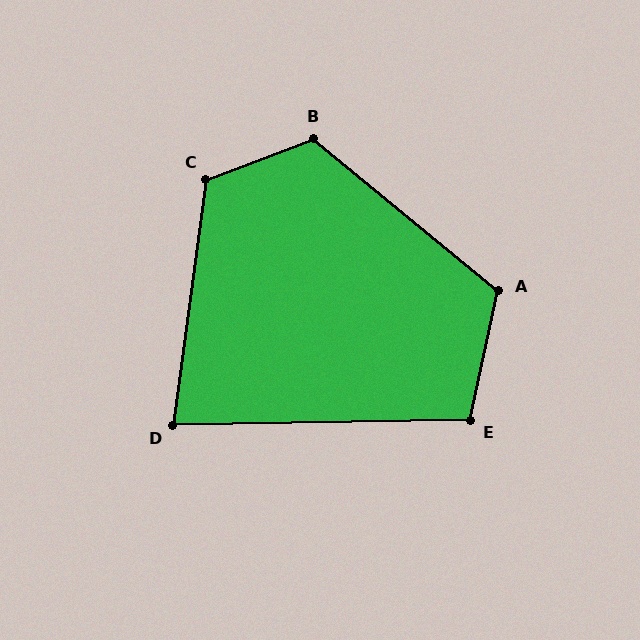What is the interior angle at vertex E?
Approximately 103 degrees (obtuse).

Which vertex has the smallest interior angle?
D, at approximately 82 degrees.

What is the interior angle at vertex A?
Approximately 117 degrees (obtuse).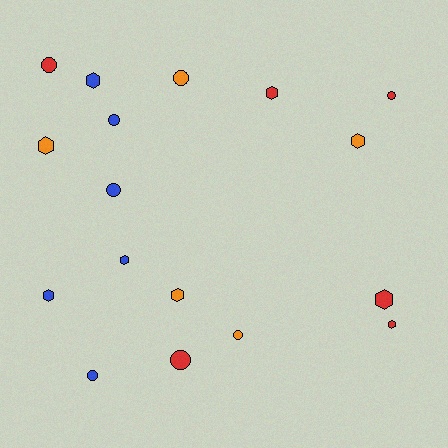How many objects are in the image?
There are 17 objects.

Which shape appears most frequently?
Hexagon, with 9 objects.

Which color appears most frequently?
Red, with 6 objects.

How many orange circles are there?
There are 2 orange circles.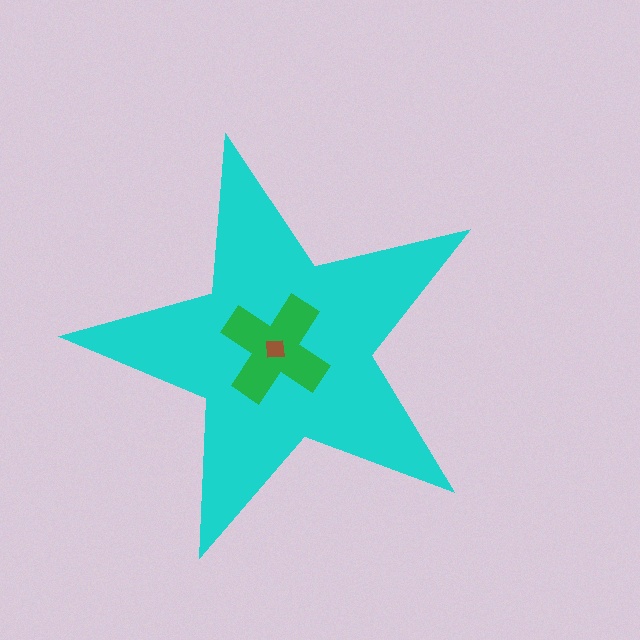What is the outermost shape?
The cyan star.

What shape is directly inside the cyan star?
The green cross.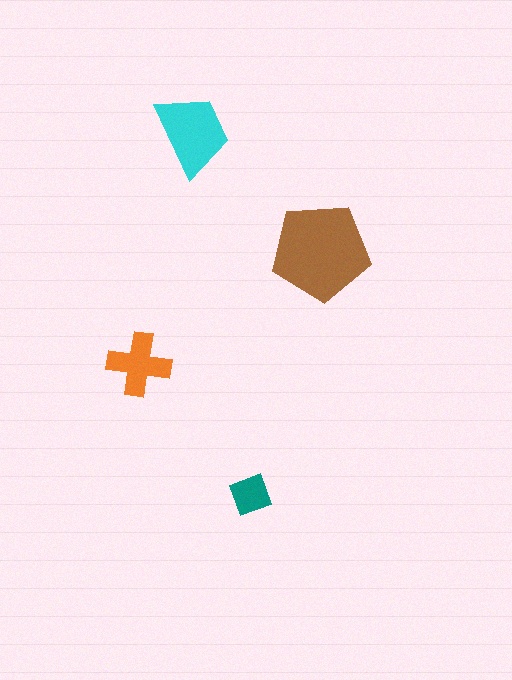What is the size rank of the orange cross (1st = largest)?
3rd.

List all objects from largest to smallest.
The brown pentagon, the cyan trapezoid, the orange cross, the teal diamond.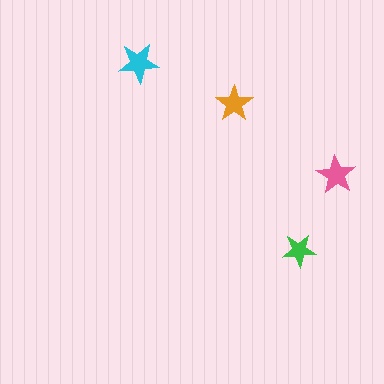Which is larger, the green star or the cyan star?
The cyan one.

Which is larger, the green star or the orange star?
The orange one.